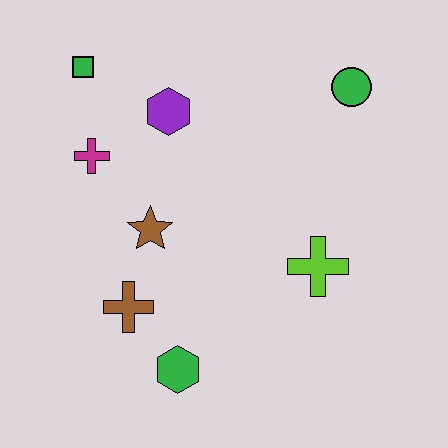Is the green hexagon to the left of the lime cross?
Yes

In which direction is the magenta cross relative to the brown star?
The magenta cross is above the brown star.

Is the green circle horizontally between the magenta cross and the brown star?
No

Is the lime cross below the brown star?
Yes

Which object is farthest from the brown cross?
The green circle is farthest from the brown cross.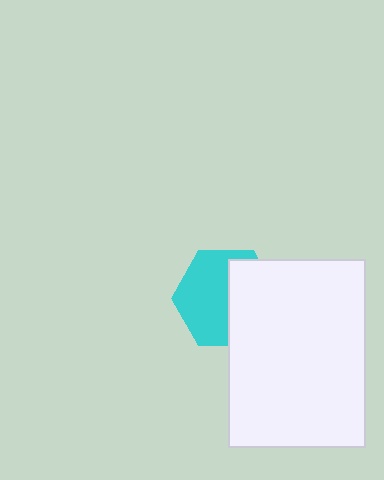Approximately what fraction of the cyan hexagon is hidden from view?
Roughly 45% of the cyan hexagon is hidden behind the white rectangle.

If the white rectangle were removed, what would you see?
You would see the complete cyan hexagon.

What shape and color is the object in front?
The object in front is a white rectangle.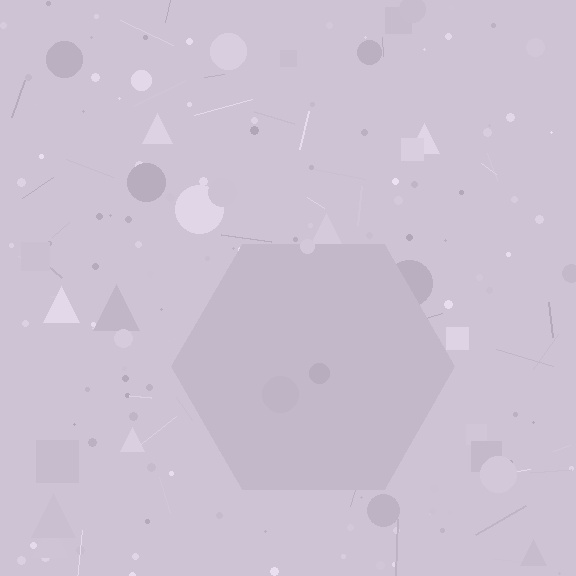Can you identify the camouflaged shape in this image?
The camouflaged shape is a hexagon.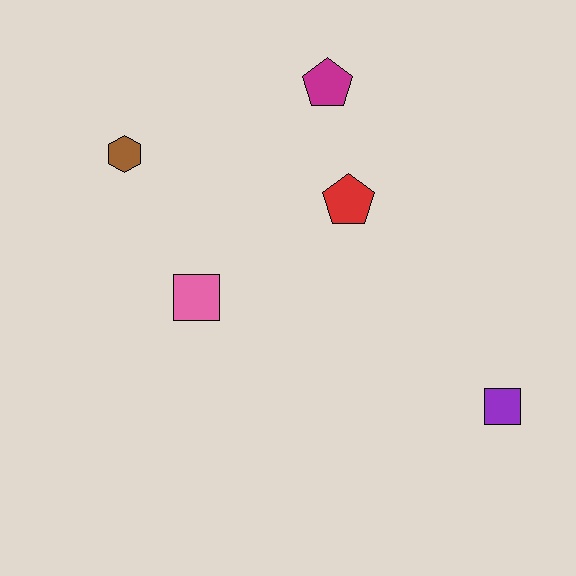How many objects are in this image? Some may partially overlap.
There are 5 objects.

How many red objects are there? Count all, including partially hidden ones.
There is 1 red object.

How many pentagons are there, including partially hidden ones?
There are 2 pentagons.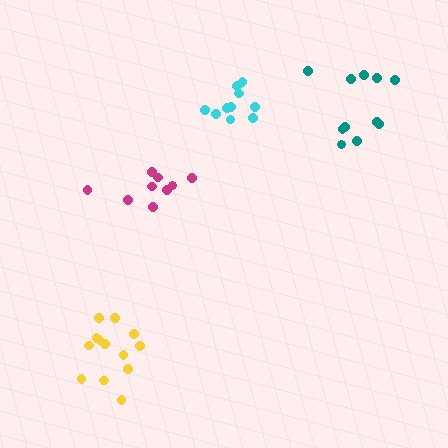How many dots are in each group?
Group 1: 13 dots, Group 2: 9 dots, Group 3: 11 dots, Group 4: 10 dots (43 total).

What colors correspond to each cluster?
The clusters are colored: yellow, magenta, teal, cyan.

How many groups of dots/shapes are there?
There are 4 groups.